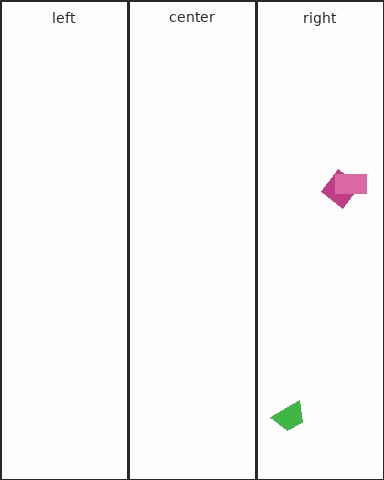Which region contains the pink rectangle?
The right region.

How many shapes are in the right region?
3.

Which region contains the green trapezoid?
The right region.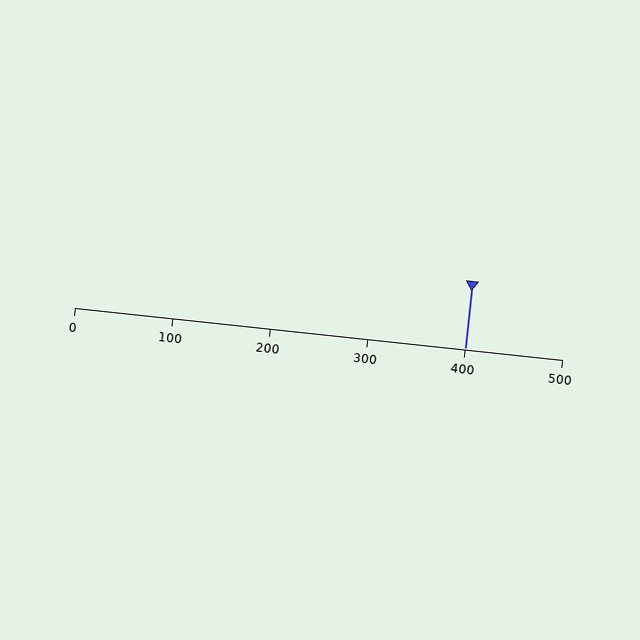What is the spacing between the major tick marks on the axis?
The major ticks are spaced 100 apart.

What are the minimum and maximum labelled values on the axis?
The axis runs from 0 to 500.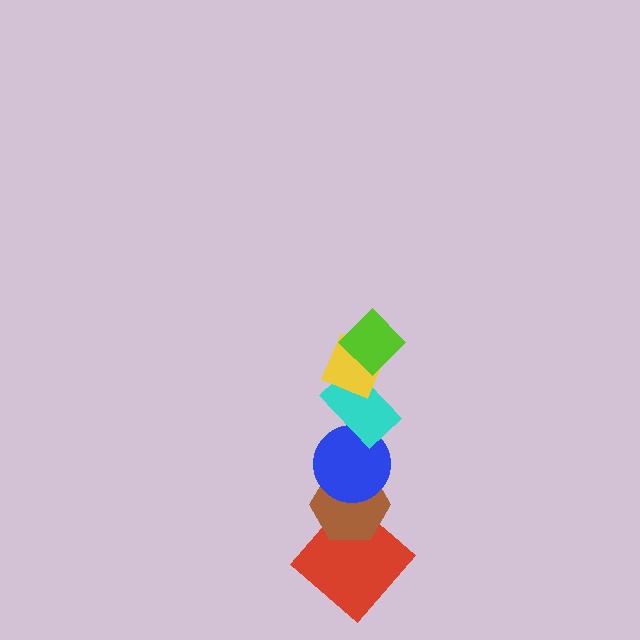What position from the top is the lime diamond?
The lime diamond is 1st from the top.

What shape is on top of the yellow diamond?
The lime diamond is on top of the yellow diamond.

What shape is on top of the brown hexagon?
The blue circle is on top of the brown hexagon.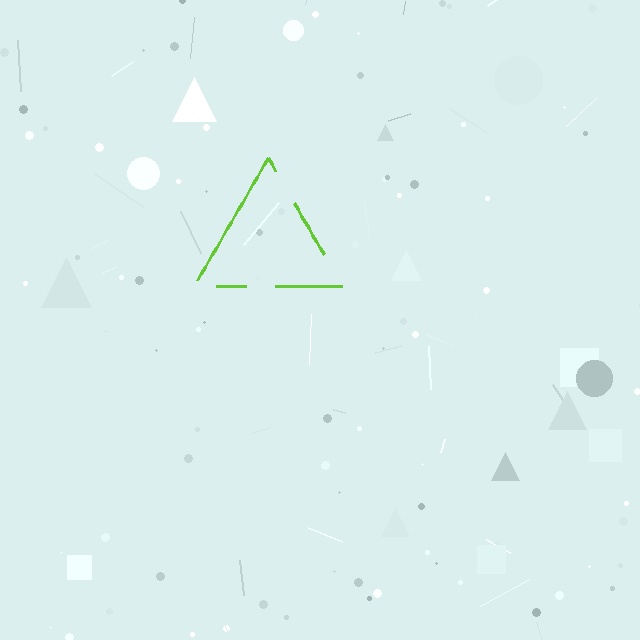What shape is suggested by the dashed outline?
The dashed outline suggests a triangle.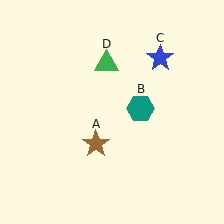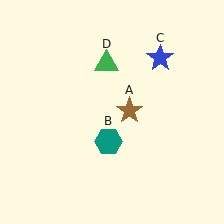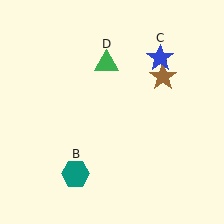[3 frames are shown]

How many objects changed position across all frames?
2 objects changed position: brown star (object A), teal hexagon (object B).